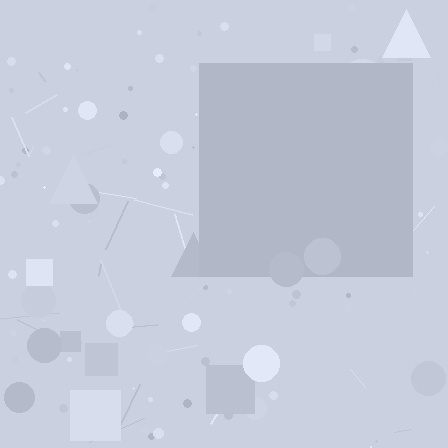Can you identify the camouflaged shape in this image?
The camouflaged shape is a square.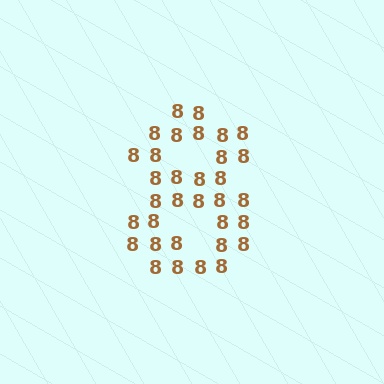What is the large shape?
The large shape is the digit 8.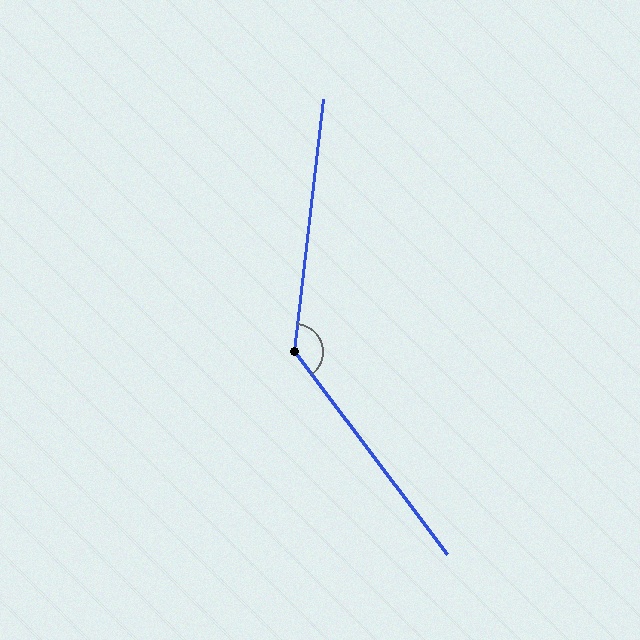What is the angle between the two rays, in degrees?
Approximately 136 degrees.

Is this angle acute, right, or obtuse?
It is obtuse.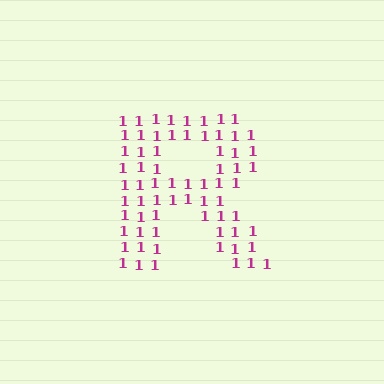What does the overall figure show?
The overall figure shows the letter R.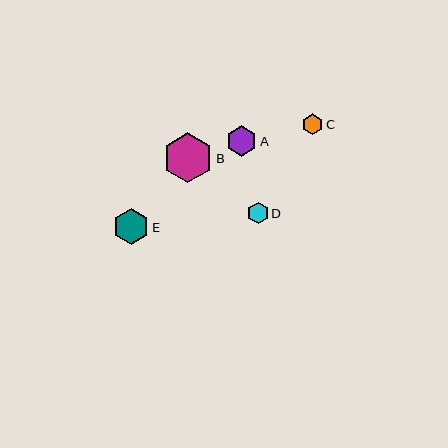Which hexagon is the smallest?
Hexagon C is the smallest with a size of approximately 21 pixels.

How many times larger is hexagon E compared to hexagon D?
Hexagon E is approximately 1.7 times the size of hexagon D.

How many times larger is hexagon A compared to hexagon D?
Hexagon A is approximately 1.5 times the size of hexagon D.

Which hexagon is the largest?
Hexagon B is the largest with a size of approximately 50 pixels.